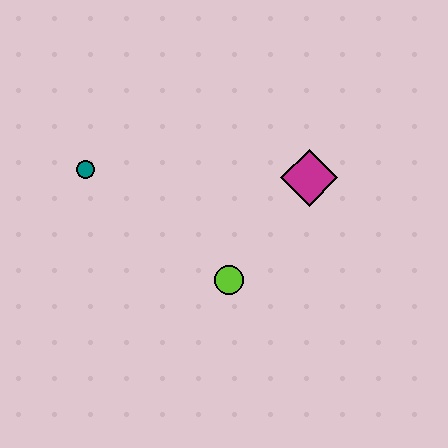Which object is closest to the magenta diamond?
The lime circle is closest to the magenta diamond.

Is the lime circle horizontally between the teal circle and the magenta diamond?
Yes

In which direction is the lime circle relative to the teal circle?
The lime circle is to the right of the teal circle.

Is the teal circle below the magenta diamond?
No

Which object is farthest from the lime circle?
The teal circle is farthest from the lime circle.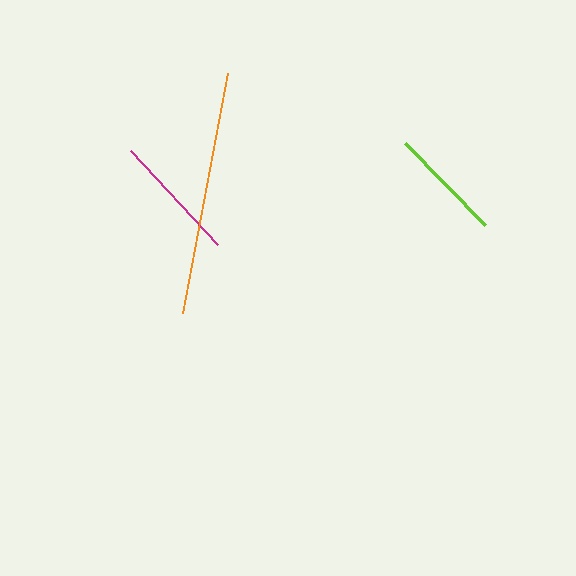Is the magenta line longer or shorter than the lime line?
The magenta line is longer than the lime line.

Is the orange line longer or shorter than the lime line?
The orange line is longer than the lime line.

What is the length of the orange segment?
The orange segment is approximately 244 pixels long.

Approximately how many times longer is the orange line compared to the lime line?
The orange line is approximately 2.1 times the length of the lime line.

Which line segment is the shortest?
The lime line is the shortest at approximately 114 pixels.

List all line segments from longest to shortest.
From longest to shortest: orange, magenta, lime.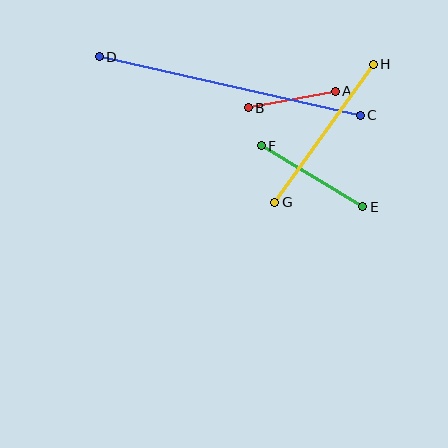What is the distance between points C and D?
The distance is approximately 267 pixels.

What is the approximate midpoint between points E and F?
The midpoint is at approximately (312, 176) pixels.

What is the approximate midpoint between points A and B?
The midpoint is at approximately (292, 100) pixels.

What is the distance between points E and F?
The distance is approximately 118 pixels.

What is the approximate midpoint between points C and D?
The midpoint is at approximately (230, 86) pixels.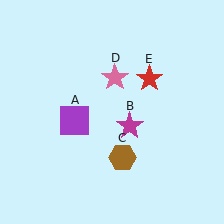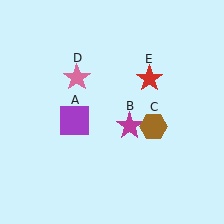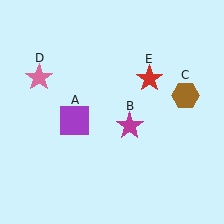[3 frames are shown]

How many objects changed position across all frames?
2 objects changed position: brown hexagon (object C), pink star (object D).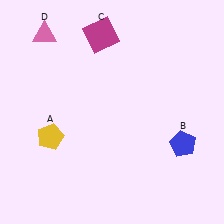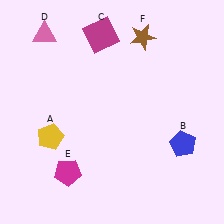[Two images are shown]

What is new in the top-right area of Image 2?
A brown star (F) was added in the top-right area of Image 2.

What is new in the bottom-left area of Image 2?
A magenta pentagon (E) was added in the bottom-left area of Image 2.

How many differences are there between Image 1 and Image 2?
There are 2 differences between the two images.